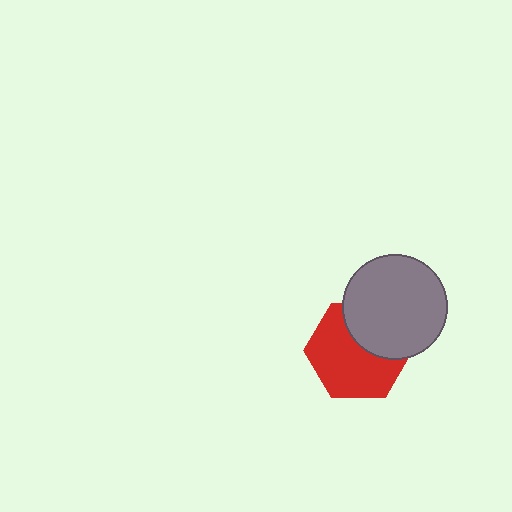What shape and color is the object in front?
The object in front is a gray circle.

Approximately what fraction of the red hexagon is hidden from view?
Roughly 35% of the red hexagon is hidden behind the gray circle.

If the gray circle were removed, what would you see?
You would see the complete red hexagon.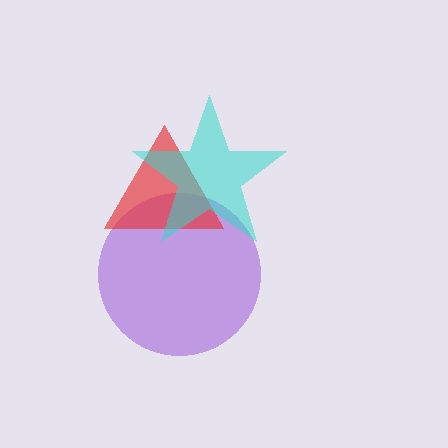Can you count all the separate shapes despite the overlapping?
Yes, there are 3 separate shapes.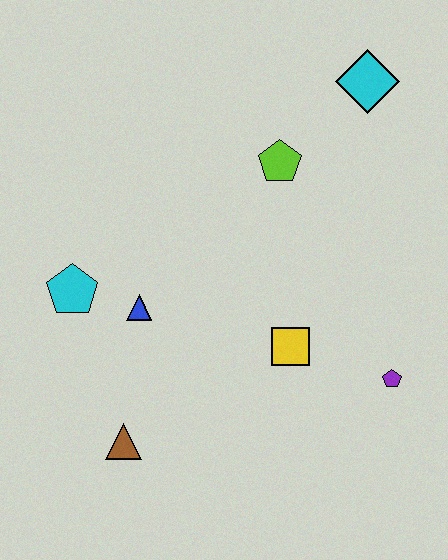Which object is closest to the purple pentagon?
The yellow square is closest to the purple pentagon.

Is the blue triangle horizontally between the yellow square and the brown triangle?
Yes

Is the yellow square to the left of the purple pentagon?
Yes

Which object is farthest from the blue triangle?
The cyan diamond is farthest from the blue triangle.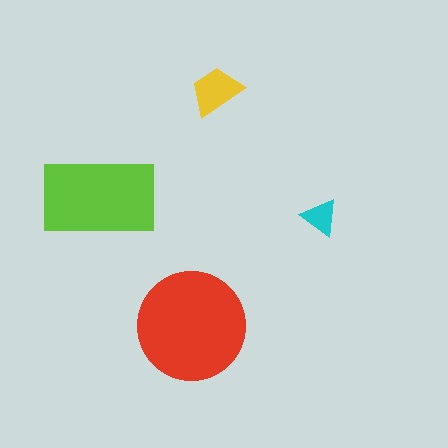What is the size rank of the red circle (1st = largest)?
1st.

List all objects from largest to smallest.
The red circle, the lime rectangle, the yellow trapezoid, the cyan triangle.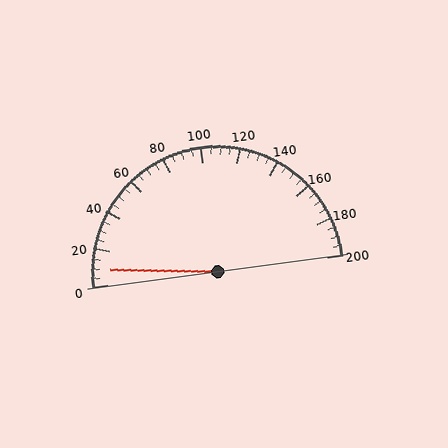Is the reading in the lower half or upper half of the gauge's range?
The reading is in the lower half of the range (0 to 200).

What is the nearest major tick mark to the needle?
The nearest major tick mark is 0.